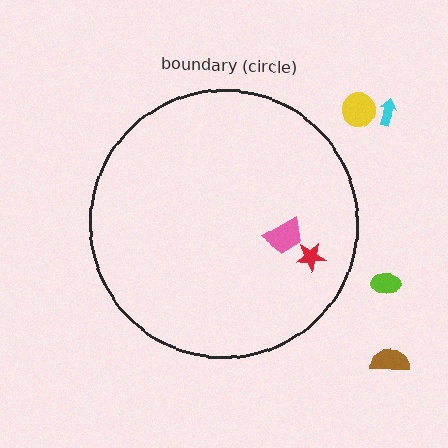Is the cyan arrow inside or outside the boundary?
Outside.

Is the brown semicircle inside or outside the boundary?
Outside.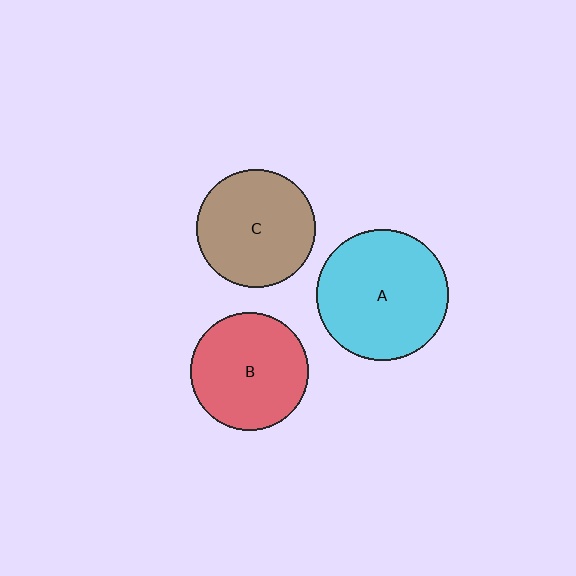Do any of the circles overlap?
No, none of the circles overlap.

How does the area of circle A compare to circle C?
Approximately 1.2 times.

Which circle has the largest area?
Circle A (cyan).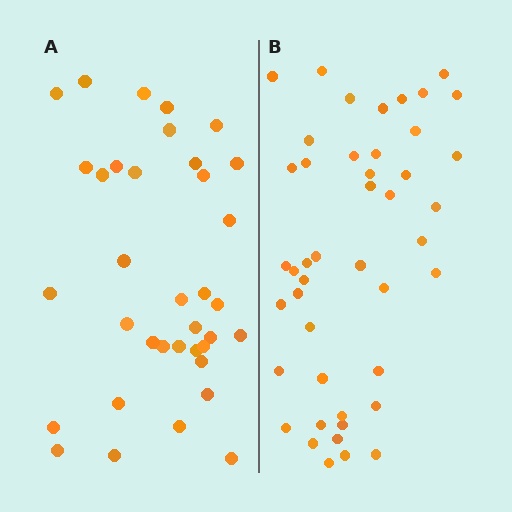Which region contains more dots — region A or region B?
Region B (the right region) has more dots.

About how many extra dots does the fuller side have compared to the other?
Region B has roughly 8 or so more dots than region A.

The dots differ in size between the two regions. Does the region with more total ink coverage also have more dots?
No. Region A has more total ink coverage because its dots are larger, but region B actually contains more individual dots. Total area can be misleading — the number of items is what matters here.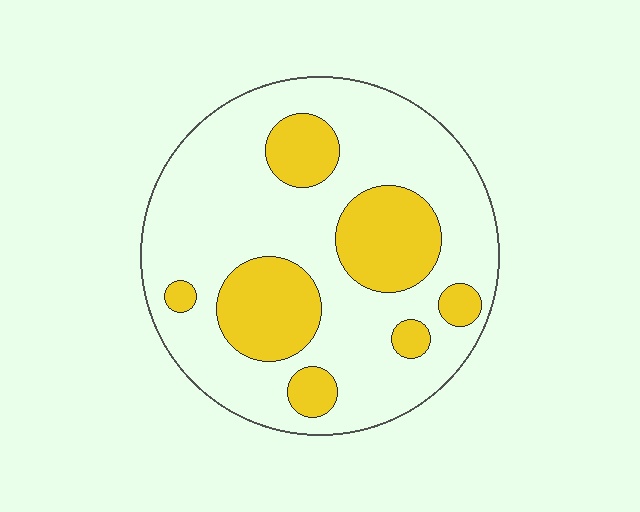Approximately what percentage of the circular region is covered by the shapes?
Approximately 25%.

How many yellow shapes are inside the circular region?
7.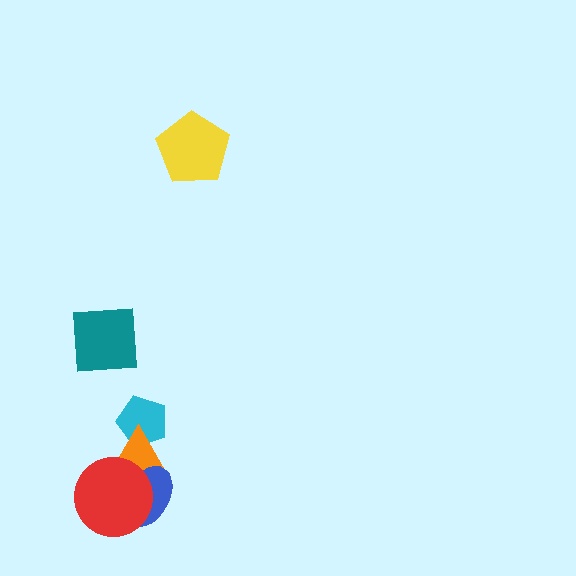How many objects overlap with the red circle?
2 objects overlap with the red circle.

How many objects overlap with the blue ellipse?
2 objects overlap with the blue ellipse.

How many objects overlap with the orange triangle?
3 objects overlap with the orange triangle.